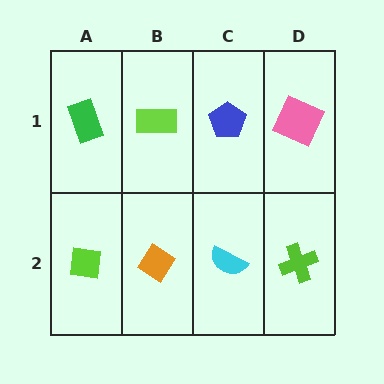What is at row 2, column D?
A lime cross.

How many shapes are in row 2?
4 shapes.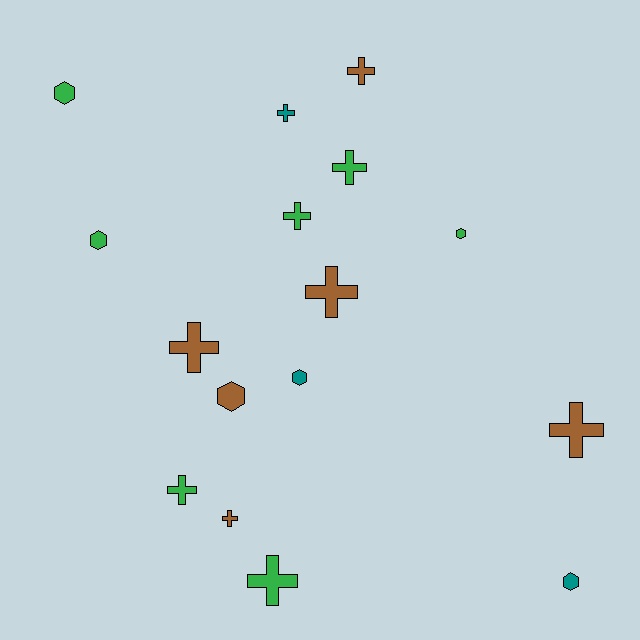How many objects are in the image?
There are 16 objects.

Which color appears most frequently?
Green, with 7 objects.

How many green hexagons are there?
There are 3 green hexagons.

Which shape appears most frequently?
Cross, with 10 objects.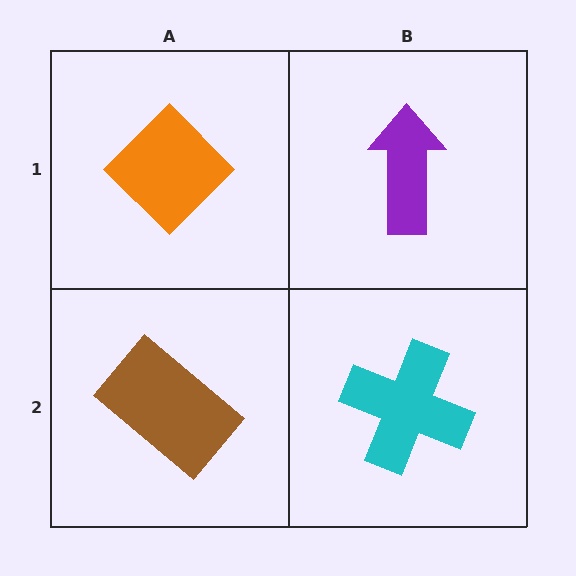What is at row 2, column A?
A brown rectangle.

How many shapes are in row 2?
2 shapes.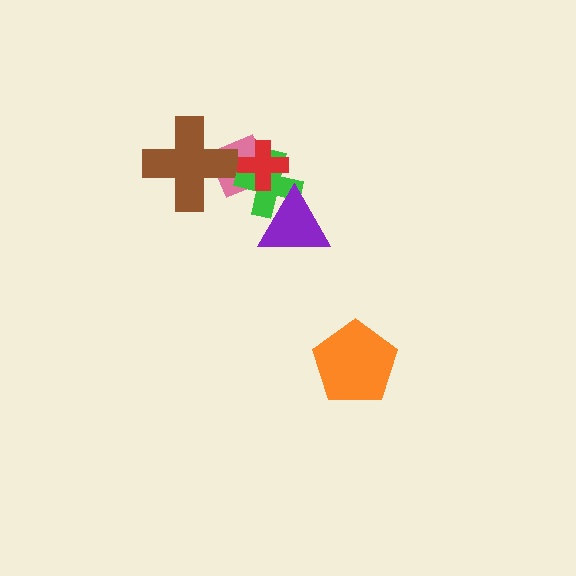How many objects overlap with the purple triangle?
1 object overlaps with the purple triangle.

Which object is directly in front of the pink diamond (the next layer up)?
The brown cross is directly in front of the pink diamond.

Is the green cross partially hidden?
Yes, it is partially covered by another shape.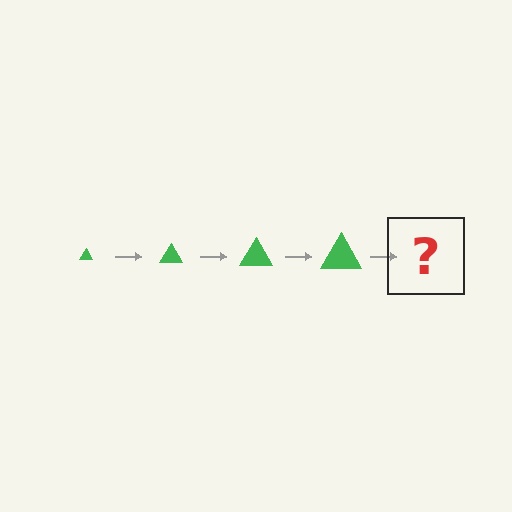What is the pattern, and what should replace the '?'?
The pattern is that the triangle gets progressively larger each step. The '?' should be a green triangle, larger than the previous one.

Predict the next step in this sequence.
The next step is a green triangle, larger than the previous one.